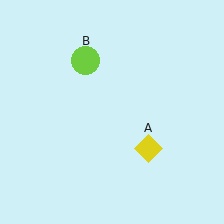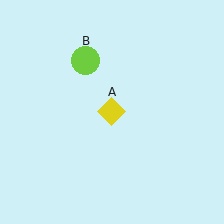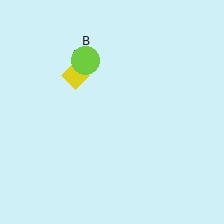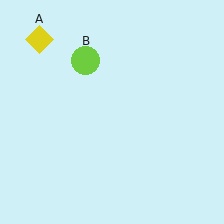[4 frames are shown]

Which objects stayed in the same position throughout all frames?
Lime circle (object B) remained stationary.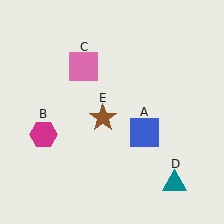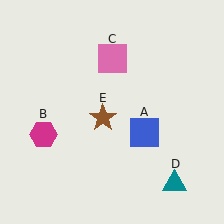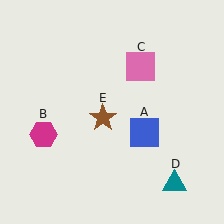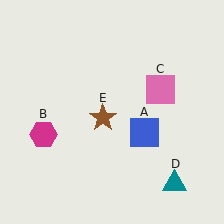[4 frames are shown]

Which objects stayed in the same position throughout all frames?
Blue square (object A) and magenta hexagon (object B) and teal triangle (object D) and brown star (object E) remained stationary.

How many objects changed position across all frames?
1 object changed position: pink square (object C).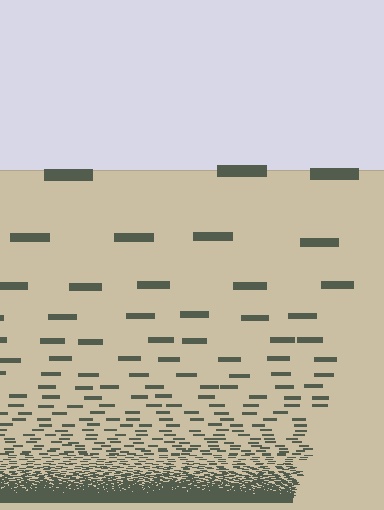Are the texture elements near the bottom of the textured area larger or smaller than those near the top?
Smaller. The gradient is inverted — elements near the bottom are smaller and denser.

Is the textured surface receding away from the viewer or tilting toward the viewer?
The surface appears to tilt toward the viewer. Texture elements get larger and sparser toward the top.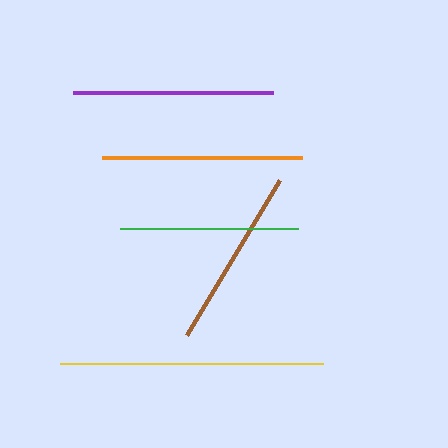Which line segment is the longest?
The yellow line is the longest at approximately 263 pixels.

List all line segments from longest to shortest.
From longest to shortest: yellow, orange, purple, brown, green.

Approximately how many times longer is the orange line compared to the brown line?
The orange line is approximately 1.1 times the length of the brown line.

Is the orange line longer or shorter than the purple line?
The orange line is longer than the purple line.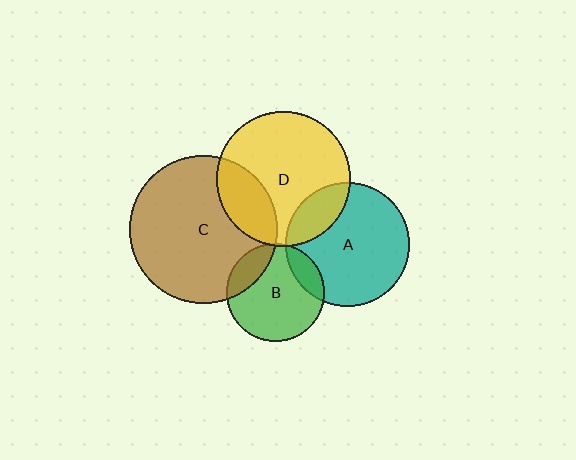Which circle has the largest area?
Circle C (brown).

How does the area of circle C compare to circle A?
Approximately 1.4 times.